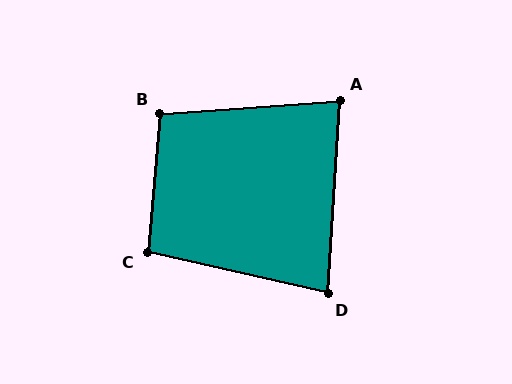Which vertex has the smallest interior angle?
D, at approximately 81 degrees.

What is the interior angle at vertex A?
Approximately 82 degrees (acute).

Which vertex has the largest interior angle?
B, at approximately 99 degrees.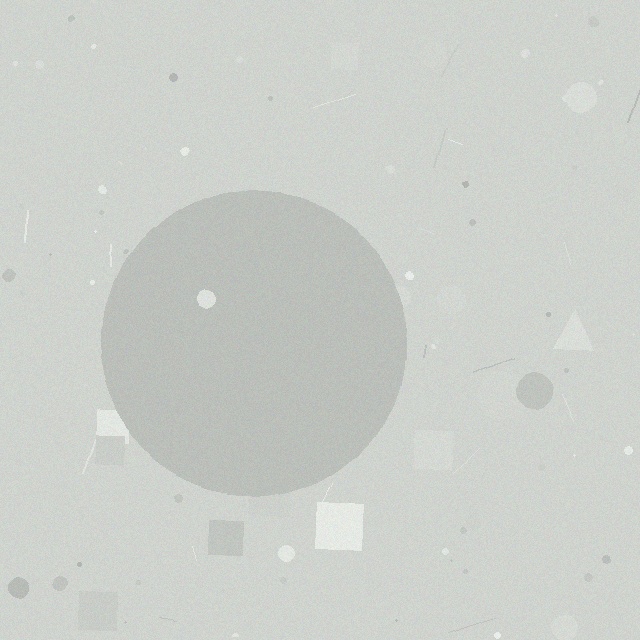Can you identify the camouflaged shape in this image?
The camouflaged shape is a circle.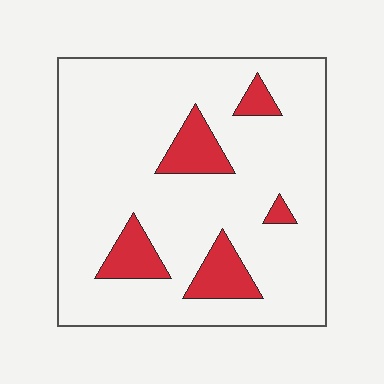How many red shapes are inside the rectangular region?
5.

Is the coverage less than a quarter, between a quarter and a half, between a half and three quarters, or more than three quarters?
Less than a quarter.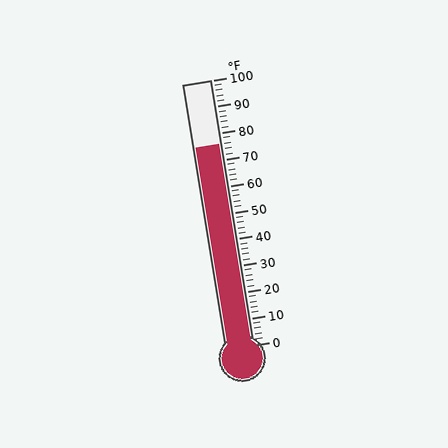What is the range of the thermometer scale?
The thermometer scale ranges from 0°F to 100°F.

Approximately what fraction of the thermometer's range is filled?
The thermometer is filled to approximately 75% of its range.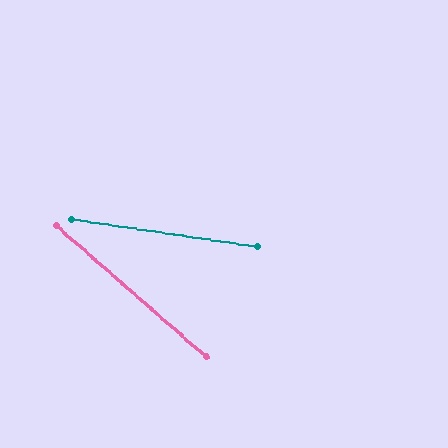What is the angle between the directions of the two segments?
Approximately 33 degrees.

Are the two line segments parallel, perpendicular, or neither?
Neither parallel nor perpendicular — they differ by about 33°.